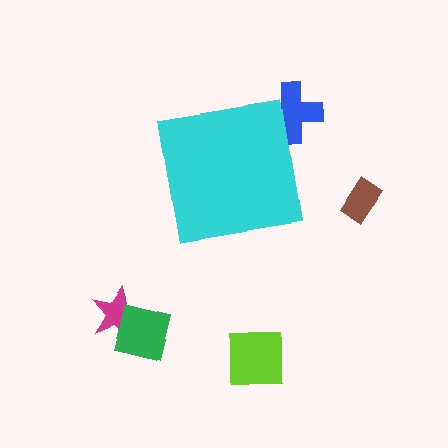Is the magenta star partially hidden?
No, the magenta star is fully visible.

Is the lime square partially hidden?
No, the lime square is fully visible.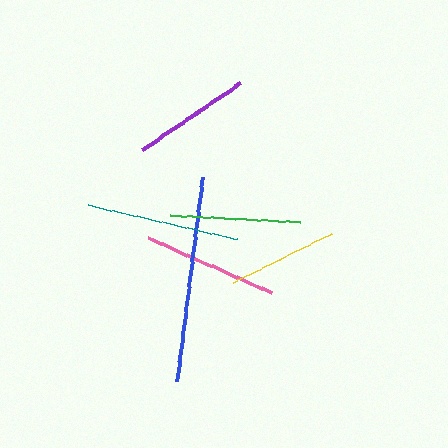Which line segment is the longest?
The blue line is the longest at approximately 206 pixels.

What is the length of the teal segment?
The teal segment is approximately 152 pixels long.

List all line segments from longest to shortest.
From longest to shortest: blue, teal, pink, green, purple, yellow.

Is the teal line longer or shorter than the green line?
The teal line is longer than the green line.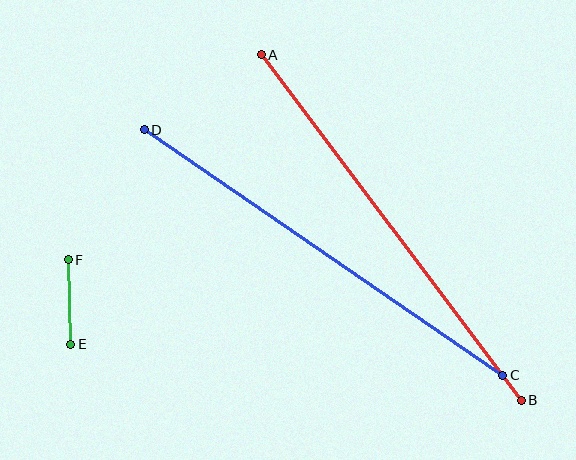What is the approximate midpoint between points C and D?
The midpoint is at approximately (323, 252) pixels.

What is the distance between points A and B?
The distance is approximately 432 pixels.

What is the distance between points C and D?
The distance is approximately 434 pixels.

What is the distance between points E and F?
The distance is approximately 85 pixels.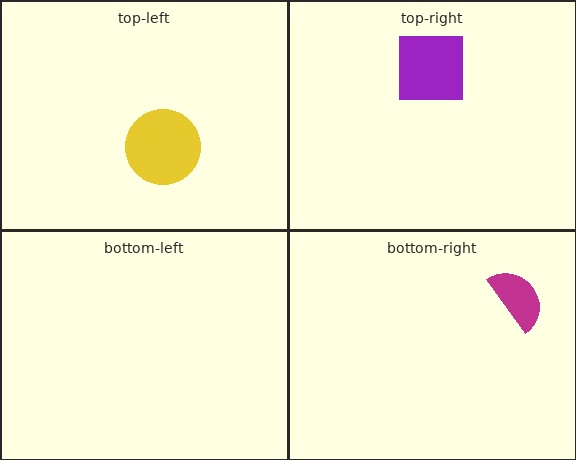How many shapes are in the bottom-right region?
1.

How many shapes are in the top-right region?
1.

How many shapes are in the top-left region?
1.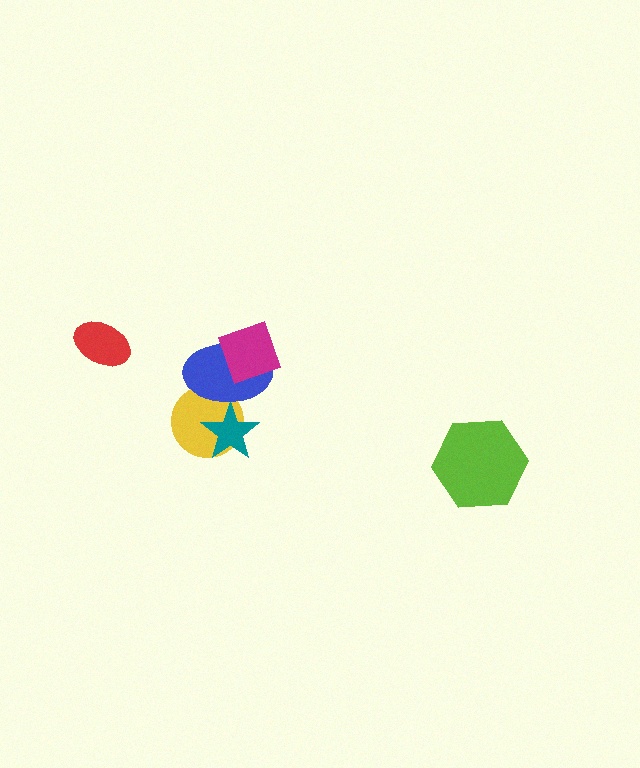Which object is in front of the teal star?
The blue ellipse is in front of the teal star.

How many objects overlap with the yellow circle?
2 objects overlap with the yellow circle.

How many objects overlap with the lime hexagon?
0 objects overlap with the lime hexagon.